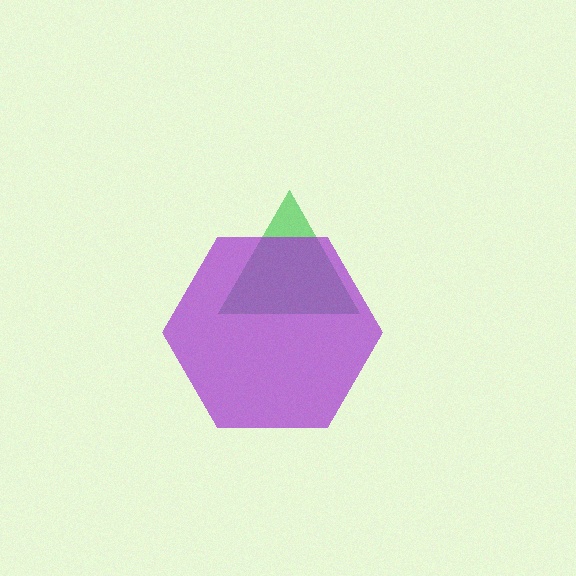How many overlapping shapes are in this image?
There are 2 overlapping shapes in the image.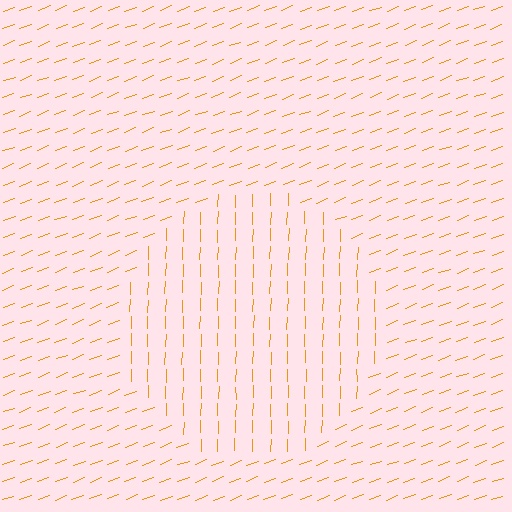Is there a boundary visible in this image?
Yes, there is a texture boundary formed by a change in line orientation.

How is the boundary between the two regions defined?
The boundary is defined purely by a change in line orientation (approximately 68 degrees difference). All lines are the same color and thickness.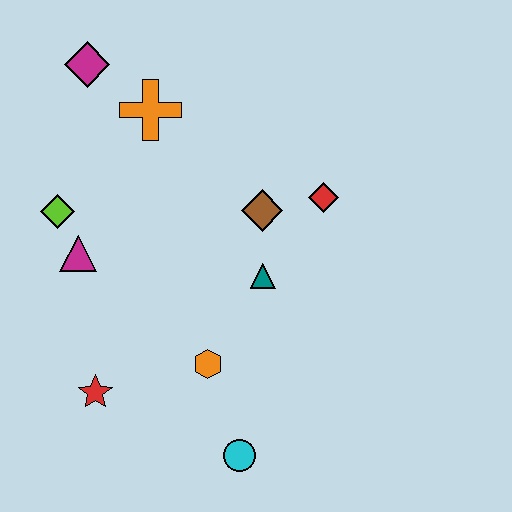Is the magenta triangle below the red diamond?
Yes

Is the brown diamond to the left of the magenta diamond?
No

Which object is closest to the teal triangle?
The brown diamond is closest to the teal triangle.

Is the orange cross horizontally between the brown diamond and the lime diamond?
Yes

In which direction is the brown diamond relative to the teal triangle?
The brown diamond is above the teal triangle.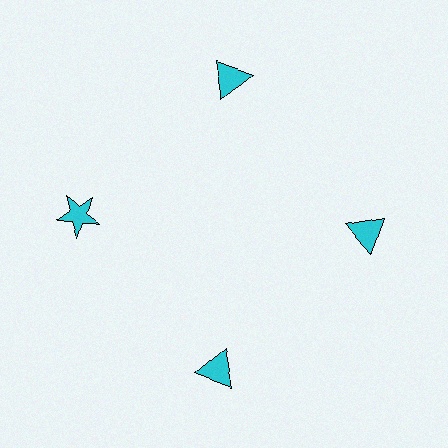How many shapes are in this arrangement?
There are 4 shapes arranged in a ring pattern.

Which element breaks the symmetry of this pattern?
The cyan star at roughly the 9 o'clock position breaks the symmetry. All other shapes are cyan triangles.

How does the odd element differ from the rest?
It has a different shape: star instead of triangle.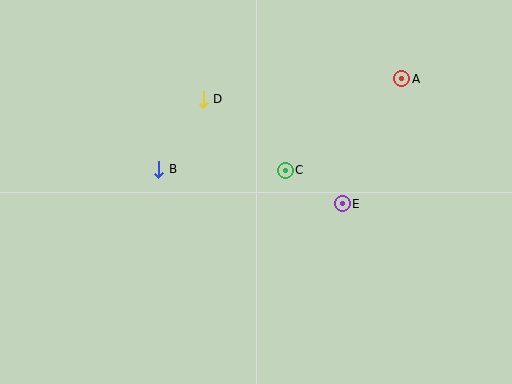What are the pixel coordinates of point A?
Point A is at (402, 79).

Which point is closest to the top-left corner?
Point D is closest to the top-left corner.